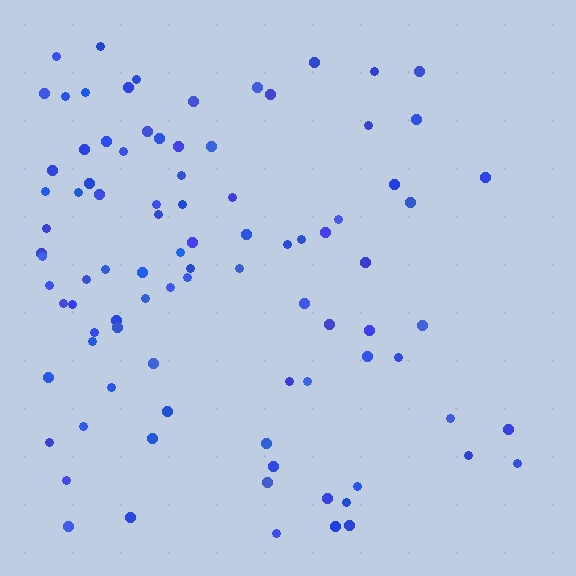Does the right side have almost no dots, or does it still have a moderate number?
Still a moderate number, just noticeably fewer than the left.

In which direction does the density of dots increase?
From right to left, with the left side densest.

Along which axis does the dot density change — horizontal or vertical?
Horizontal.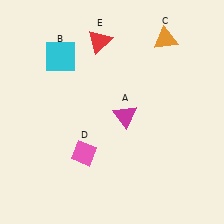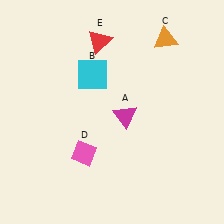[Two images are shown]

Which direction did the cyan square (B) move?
The cyan square (B) moved right.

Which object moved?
The cyan square (B) moved right.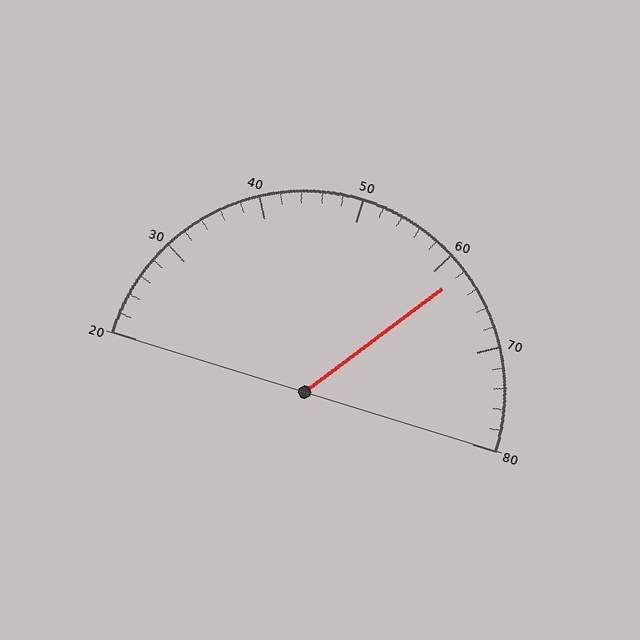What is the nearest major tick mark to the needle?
The nearest major tick mark is 60.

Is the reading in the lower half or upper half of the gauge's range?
The reading is in the upper half of the range (20 to 80).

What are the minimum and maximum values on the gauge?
The gauge ranges from 20 to 80.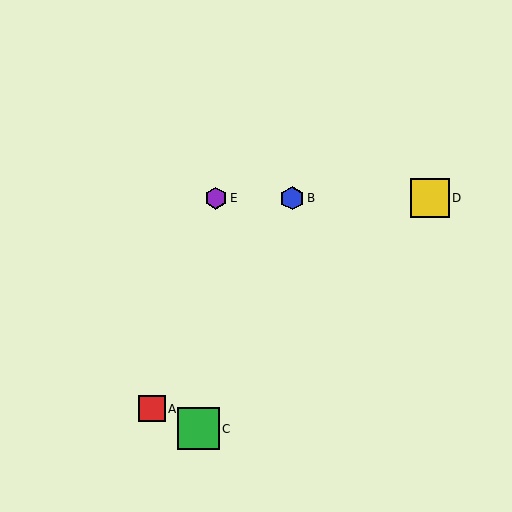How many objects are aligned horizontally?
3 objects (B, D, E) are aligned horizontally.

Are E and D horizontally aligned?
Yes, both are at y≈198.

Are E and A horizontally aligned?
No, E is at y≈198 and A is at y≈409.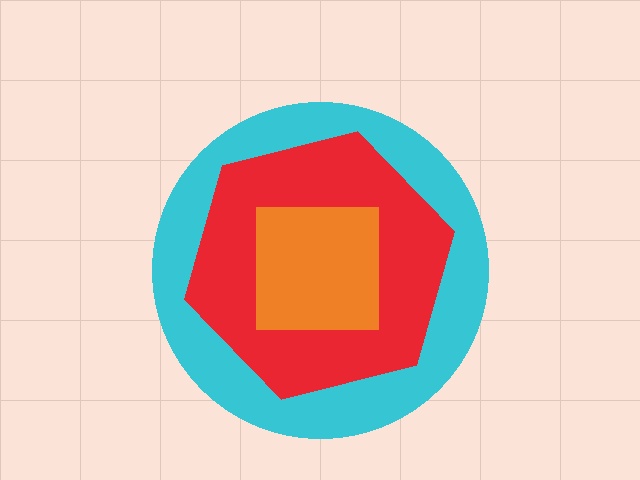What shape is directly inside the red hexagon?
The orange square.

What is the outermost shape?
The cyan circle.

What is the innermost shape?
The orange square.